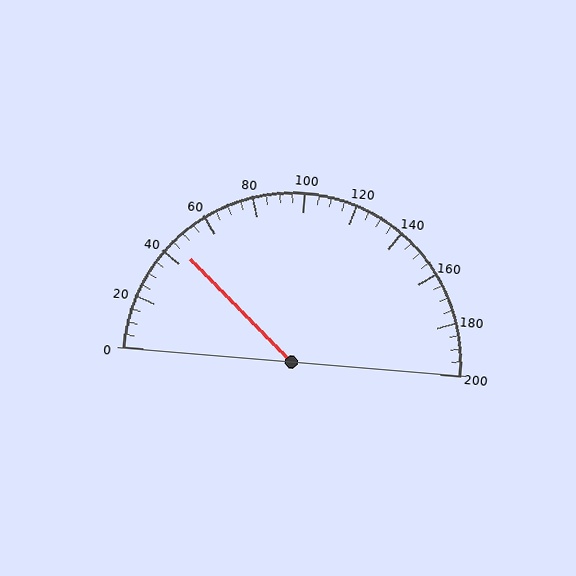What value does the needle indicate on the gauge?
The needle indicates approximately 45.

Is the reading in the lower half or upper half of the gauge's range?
The reading is in the lower half of the range (0 to 200).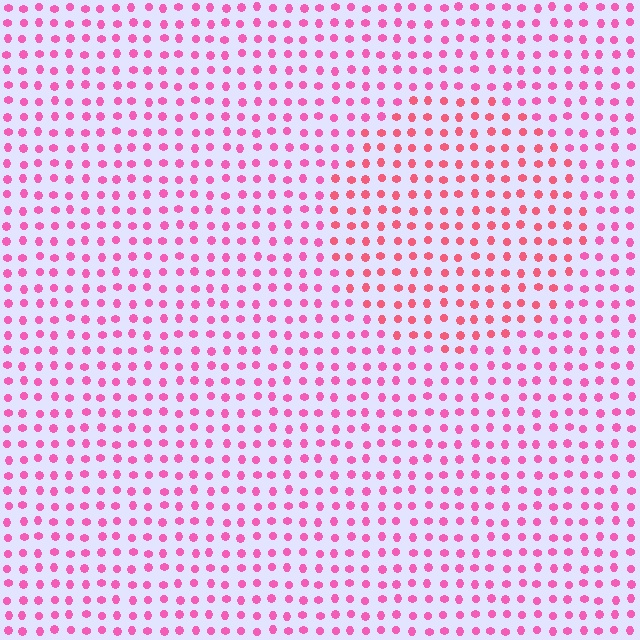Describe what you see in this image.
The image is filled with small pink elements in a uniform arrangement. A circle-shaped region is visible where the elements are tinted to a slightly different hue, forming a subtle color boundary.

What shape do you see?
I see a circle.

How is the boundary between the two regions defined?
The boundary is defined purely by a slight shift in hue (about 24 degrees). Spacing, size, and orientation are identical on both sides.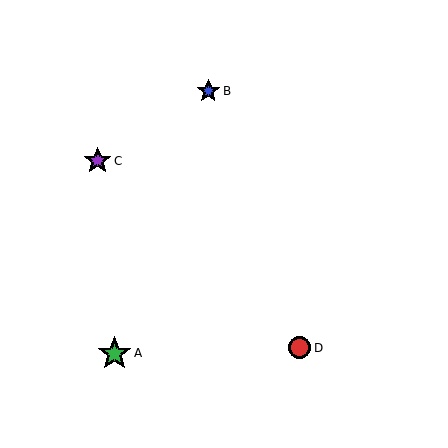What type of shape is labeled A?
Shape A is a green star.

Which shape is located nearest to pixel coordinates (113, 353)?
The green star (labeled A) at (114, 353) is nearest to that location.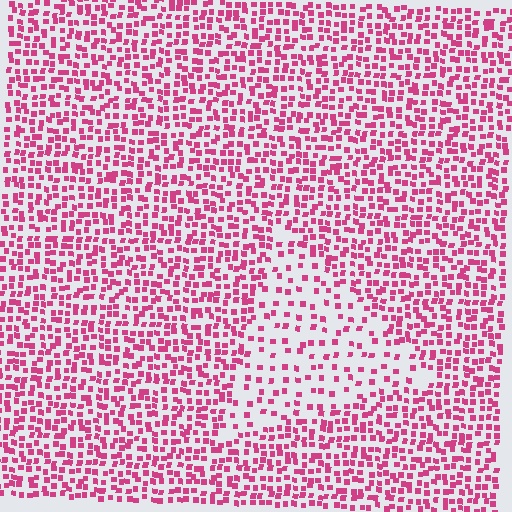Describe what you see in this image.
The image contains small magenta elements arranged at two different densities. A triangle-shaped region is visible where the elements are less densely packed than the surrounding area.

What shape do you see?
I see a triangle.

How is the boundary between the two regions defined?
The boundary is defined by a change in element density (approximately 2.2x ratio). All elements are the same color, size, and shape.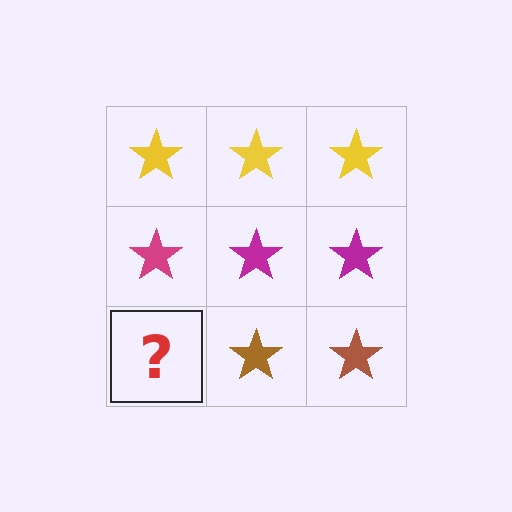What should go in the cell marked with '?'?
The missing cell should contain a brown star.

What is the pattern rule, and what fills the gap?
The rule is that each row has a consistent color. The gap should be filled with a brown star.